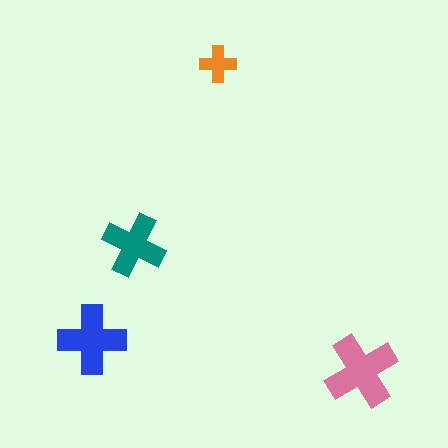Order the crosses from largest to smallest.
the pink one, the blue one, the teal one, the orange one.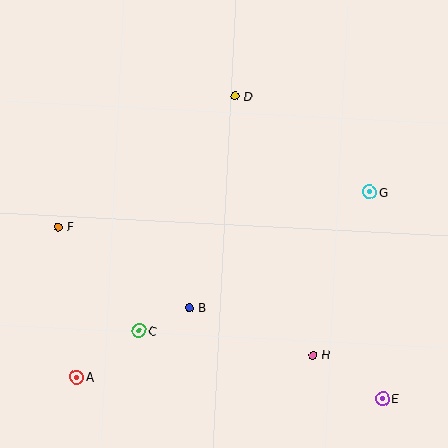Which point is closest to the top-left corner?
Point F is closest to the top-left corner.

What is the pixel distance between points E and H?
The distance between E and H is 83 pixels.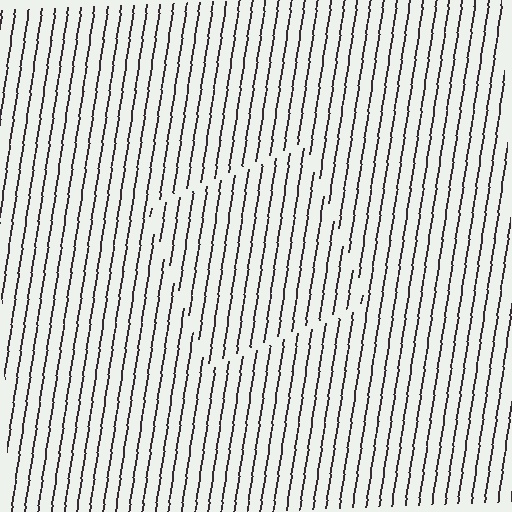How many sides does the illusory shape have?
4 sides — the line-ends trace a square.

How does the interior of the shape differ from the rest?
The interior of the shape contains the same grating, shifted by half a period — the contour is defined by the phase discontinuity where line-ends from the inner and outer gratings abut.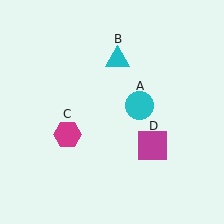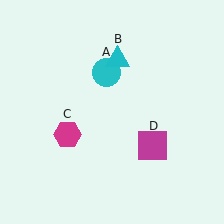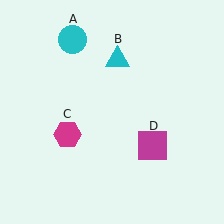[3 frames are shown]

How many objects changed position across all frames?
1 object changed position: cyan circle (object A).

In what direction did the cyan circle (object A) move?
The cyan circle (object A) moved up and to the left.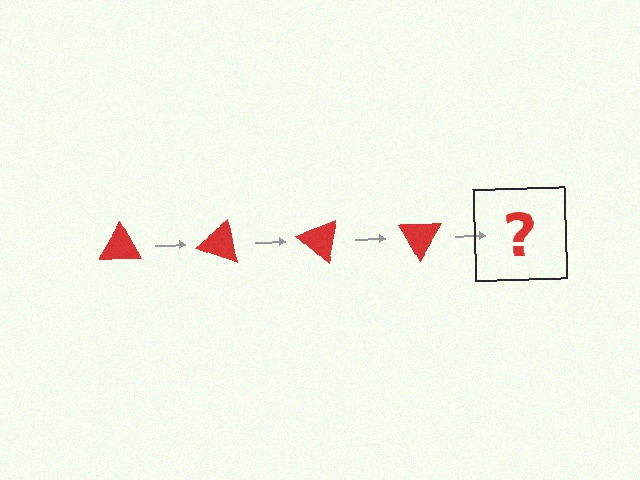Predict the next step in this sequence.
The next step is a red triangle rotated 80 degrees.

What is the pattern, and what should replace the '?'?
The pattern is that the triangle rotates 20 degrees each step. The '?' should be a red triangle rotated 80 degrees.